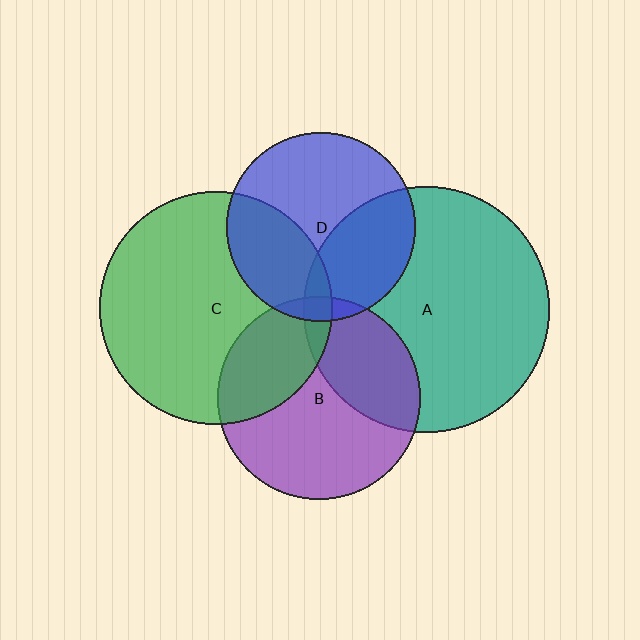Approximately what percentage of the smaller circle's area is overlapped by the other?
Approximately 5%.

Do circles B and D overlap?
Yes.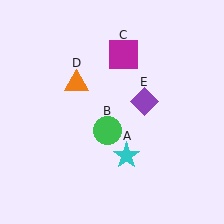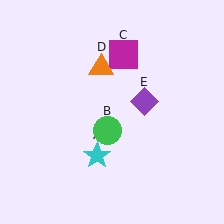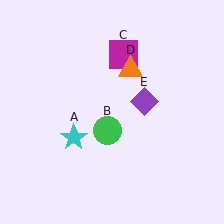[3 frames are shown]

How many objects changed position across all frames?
2 objects changed position: cyan star (object A), orange triangle (object D).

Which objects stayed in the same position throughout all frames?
Green circle (object B) and magenta square (object C) and purple diamond (object E) remained stationary.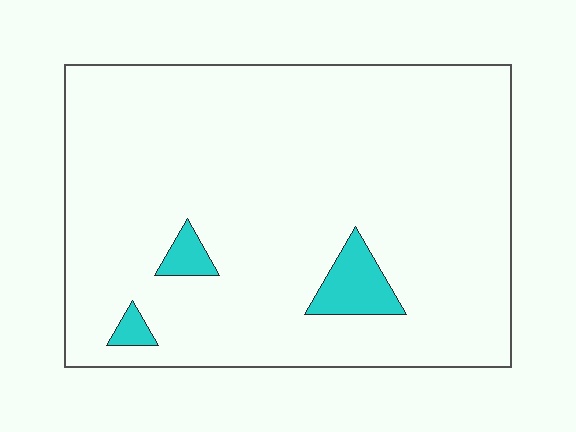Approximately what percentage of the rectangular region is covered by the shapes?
Approximately 5%.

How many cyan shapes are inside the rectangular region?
3.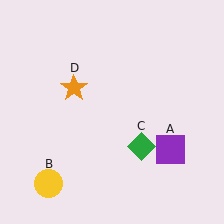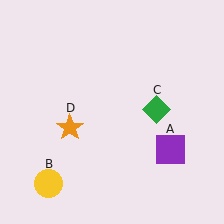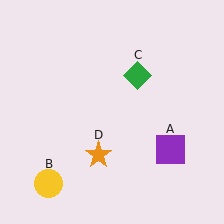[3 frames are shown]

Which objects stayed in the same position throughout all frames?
Purple square (object A) and yellow circle (object B) remained stationary.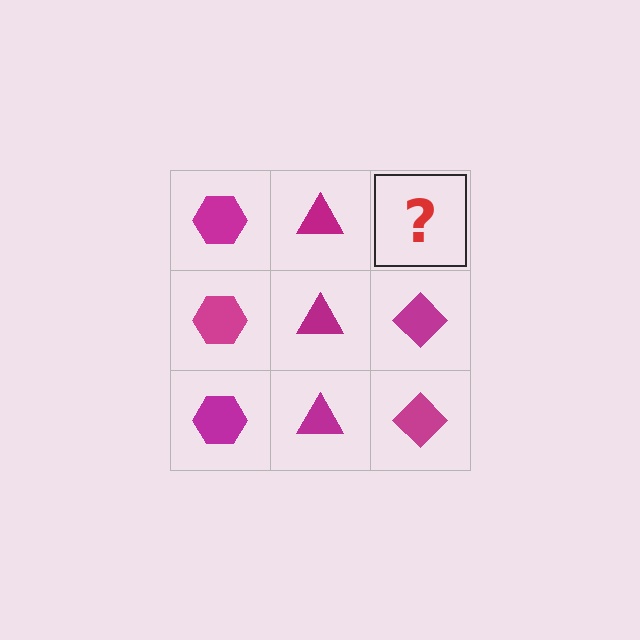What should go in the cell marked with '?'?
The missing cell should contain a magenta diamond.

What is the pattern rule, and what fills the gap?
The rule is that each column has a consistent shape. The gap should be filled with a magenta diamond.